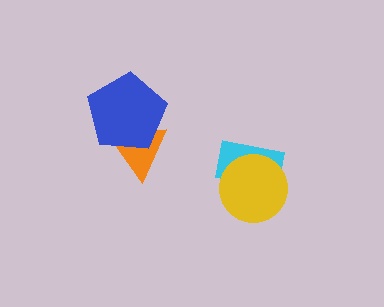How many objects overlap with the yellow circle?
1 object overlaps with the yellow circle.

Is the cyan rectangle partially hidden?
Yes, it is partially covered by another shape.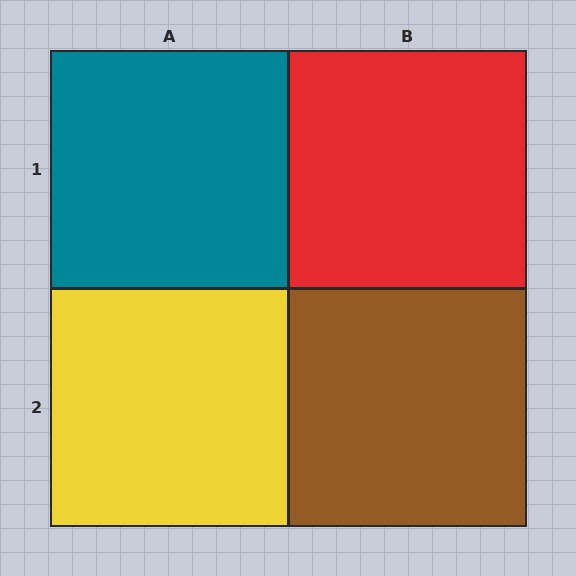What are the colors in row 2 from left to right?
Yellow, brown.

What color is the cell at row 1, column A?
Teal.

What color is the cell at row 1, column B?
Red.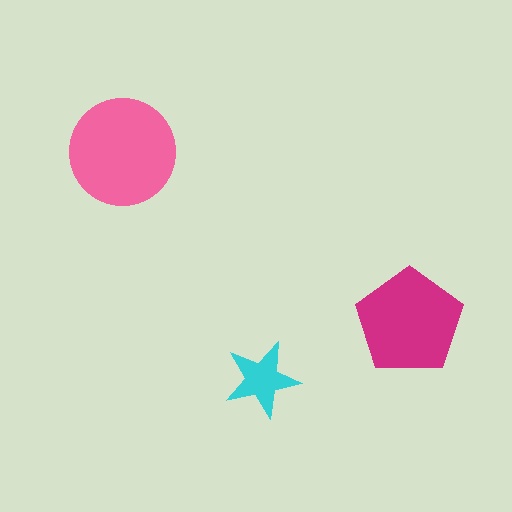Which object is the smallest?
The cyan star.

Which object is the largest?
The pink circle.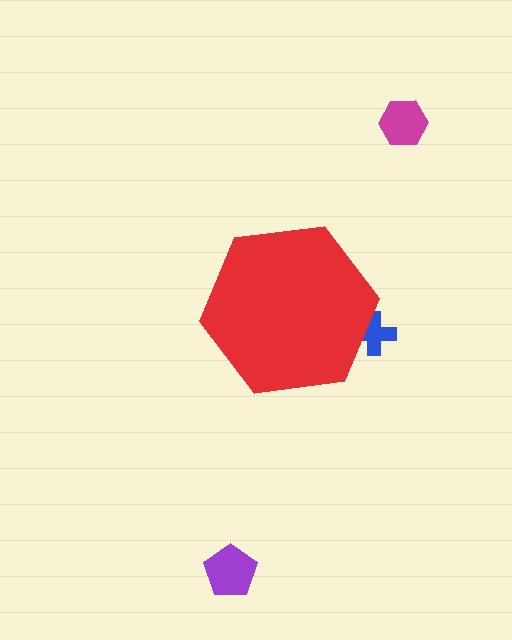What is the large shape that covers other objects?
A red hexagon.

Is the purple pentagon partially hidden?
No, the purple pentagon is fully visible.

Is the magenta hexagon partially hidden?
No, the magenta hexagon is fully visible.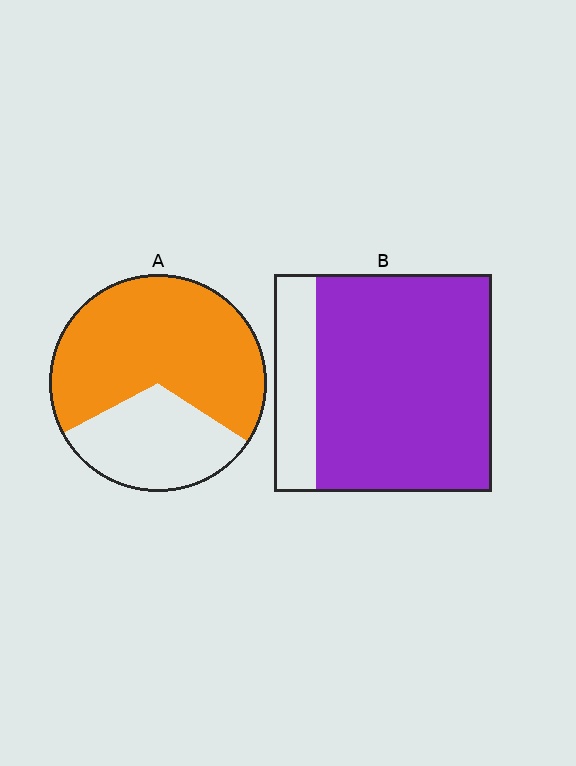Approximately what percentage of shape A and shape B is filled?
A is approximately 65% and B is approximately 80%.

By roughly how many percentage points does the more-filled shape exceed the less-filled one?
By roughly 15 percentage points (B over A).